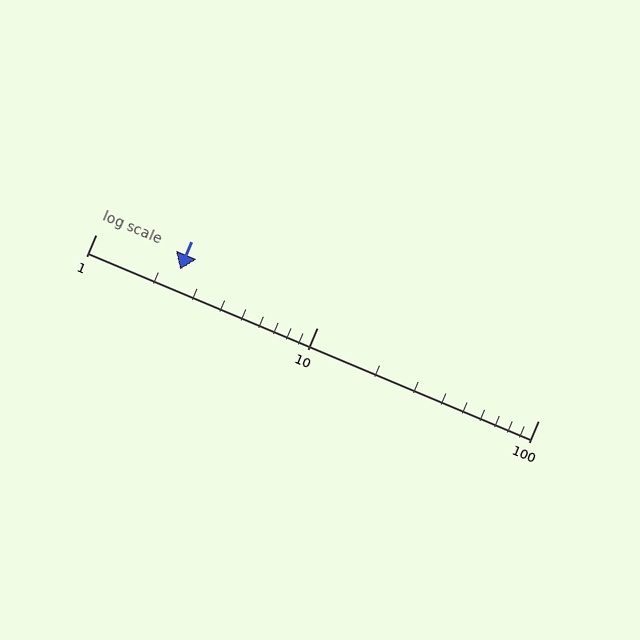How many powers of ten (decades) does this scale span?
The scale spans 2 decades, from 1 to 100.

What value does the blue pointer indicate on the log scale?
The pointer indicates approximately 2.4.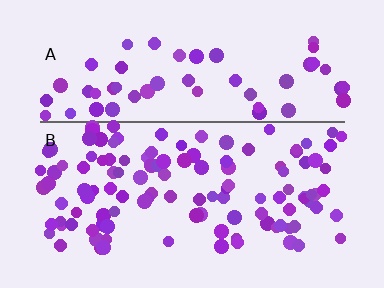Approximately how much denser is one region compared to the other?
Approximately 1.9× — region B over region A.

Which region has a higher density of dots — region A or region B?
B (the bottom).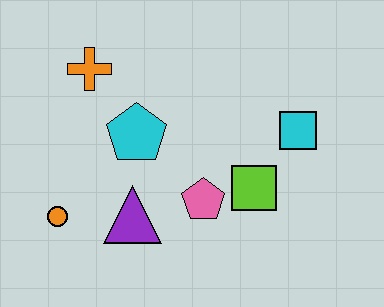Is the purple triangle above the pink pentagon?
No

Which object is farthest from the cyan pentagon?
The cyan square is farthest from the cyan pentagon.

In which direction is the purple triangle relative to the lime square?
The purple triangle is to the left of the lime square.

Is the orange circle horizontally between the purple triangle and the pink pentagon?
No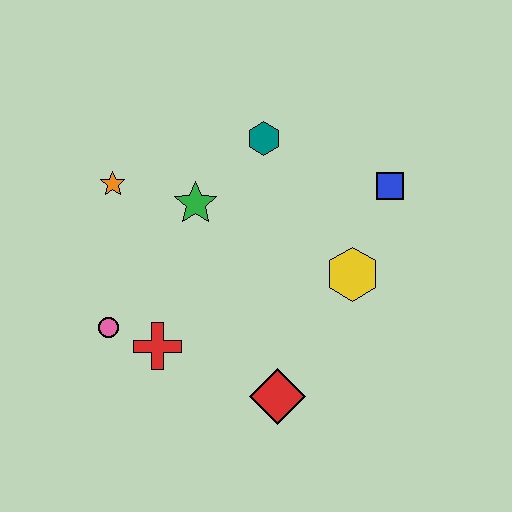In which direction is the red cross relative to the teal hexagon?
The red cross is below the teal hexagon.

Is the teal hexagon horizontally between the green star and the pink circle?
No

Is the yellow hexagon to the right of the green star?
Yes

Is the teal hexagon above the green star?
Yes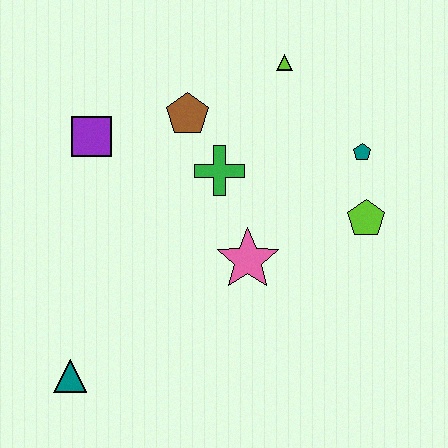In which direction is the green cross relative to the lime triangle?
The green cross is below the lime triangle.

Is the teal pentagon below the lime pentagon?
No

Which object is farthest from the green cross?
The teal triangle is farthest from the green cross.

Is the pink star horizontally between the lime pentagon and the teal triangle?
Yes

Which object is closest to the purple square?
The brown pentagon is closest to the purple square.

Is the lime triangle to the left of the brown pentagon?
No